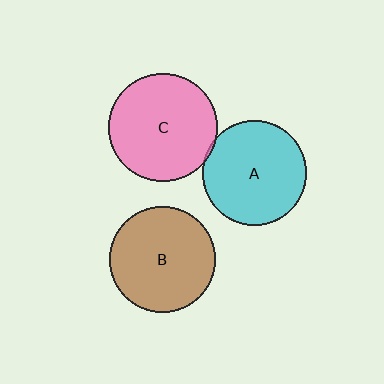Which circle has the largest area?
Circle C (pink).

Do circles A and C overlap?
Yes.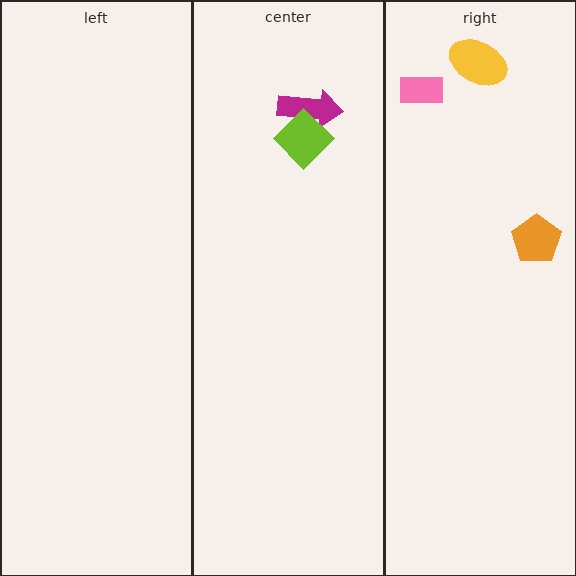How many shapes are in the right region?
3.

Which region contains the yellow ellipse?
The right region.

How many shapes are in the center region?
2.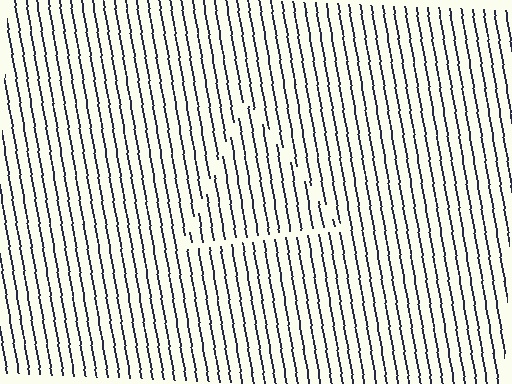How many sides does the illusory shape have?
3 sides — the line-ends trace a triangle.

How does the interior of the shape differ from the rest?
The interior of the shape contains the same grating, shifted by half a period — the contour is defined by the phase discontinuity where line-ends from the inner and outer gratings abut.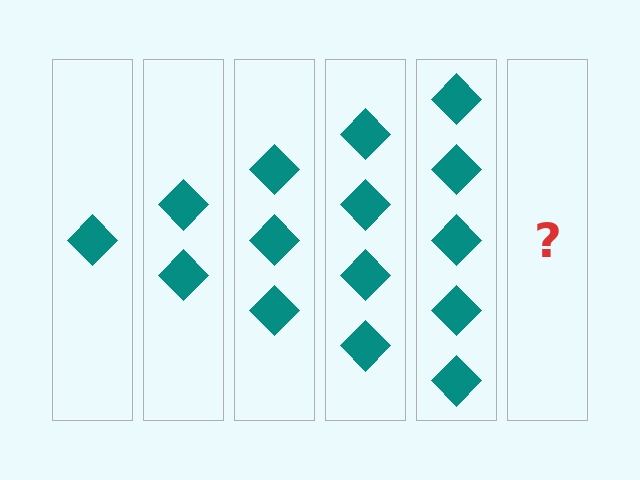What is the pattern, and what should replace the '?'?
The pattern is that each step adds one more diamond. The '?' should be 6 diamonds.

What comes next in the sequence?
The next element should be 6 diamonds.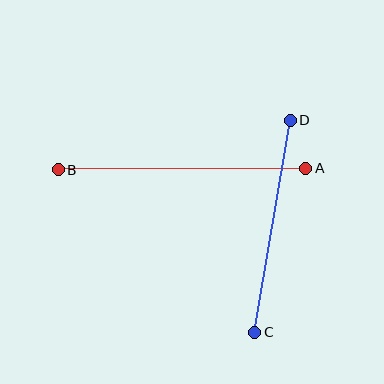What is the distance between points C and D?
The distance is approximately 215 pixels.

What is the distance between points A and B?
The distance is approximately 248 pixels.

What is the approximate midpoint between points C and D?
The midpoint is at approximately (273, 226) pixels.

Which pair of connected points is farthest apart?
Points A and B are farthest apart.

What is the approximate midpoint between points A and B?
The midpoint is at approximately (182, 169) pixels.